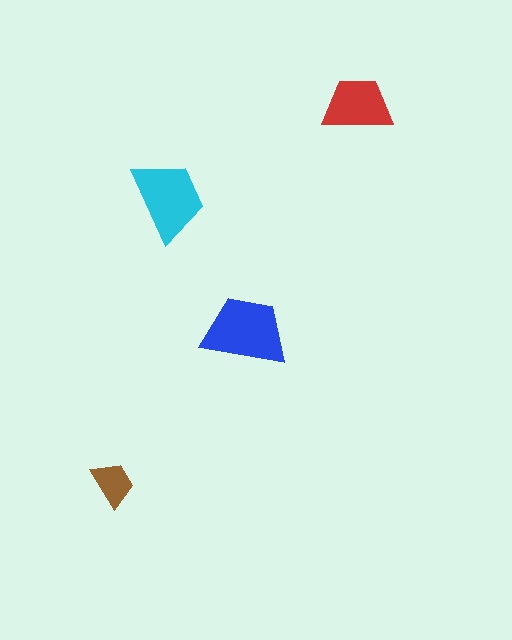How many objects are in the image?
There are 4 objects in the image.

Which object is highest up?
The red trapezoid is topmost.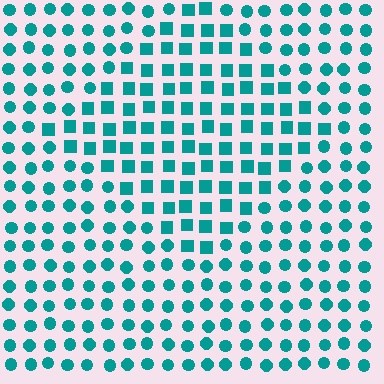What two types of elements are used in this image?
The image uses squares inside the diamond region and circles outside it.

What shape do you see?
I see a diamond.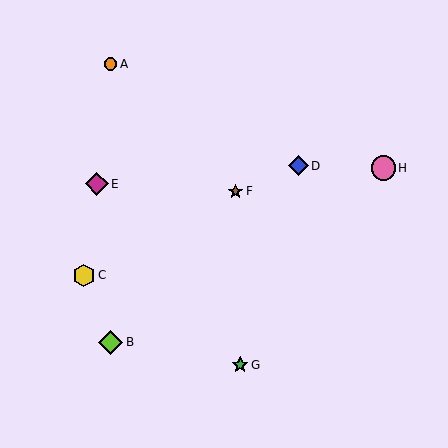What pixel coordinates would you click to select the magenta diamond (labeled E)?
Click at (97, 184) to select the magenta diamond E.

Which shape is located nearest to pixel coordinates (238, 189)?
The brown star (labeled F) at (235, 191) is nearest to that location.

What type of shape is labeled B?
Shape B is a lime diamond.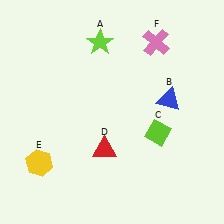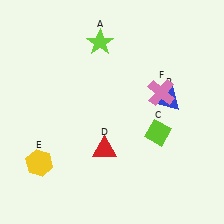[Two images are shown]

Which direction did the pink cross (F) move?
The pink cross (F) moved down.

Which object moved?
The pink cross (F) moved down.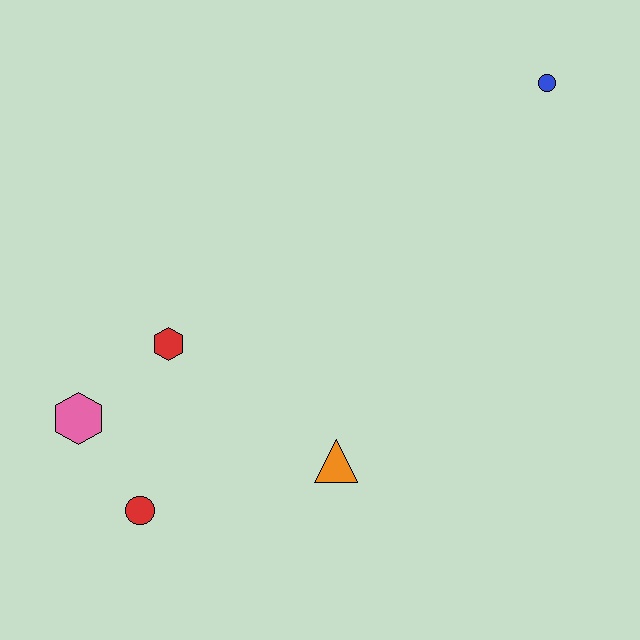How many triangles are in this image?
There is 1 triangle.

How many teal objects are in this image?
There are no teal objects.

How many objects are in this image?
There are 5 objects.